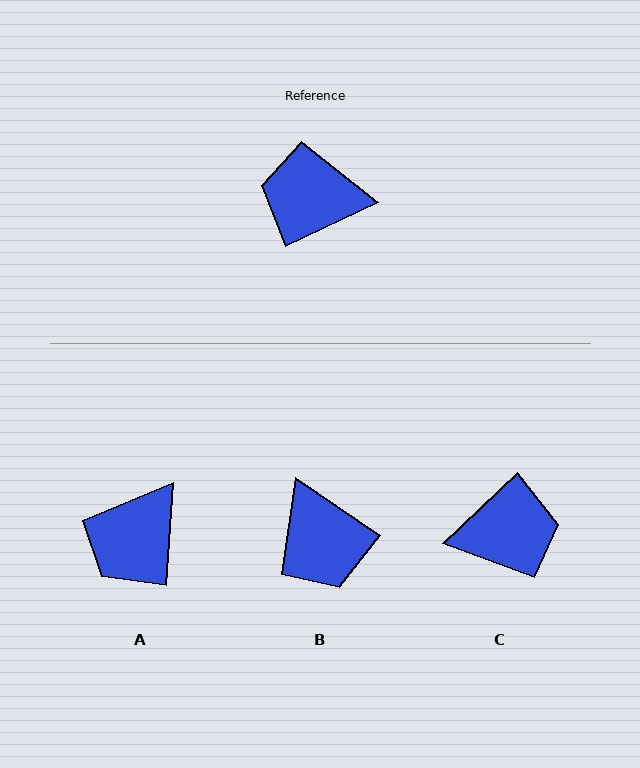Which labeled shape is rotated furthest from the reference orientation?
C, about 162 degrees away.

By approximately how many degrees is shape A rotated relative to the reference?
Approximately 61 degrees counter-clockwise.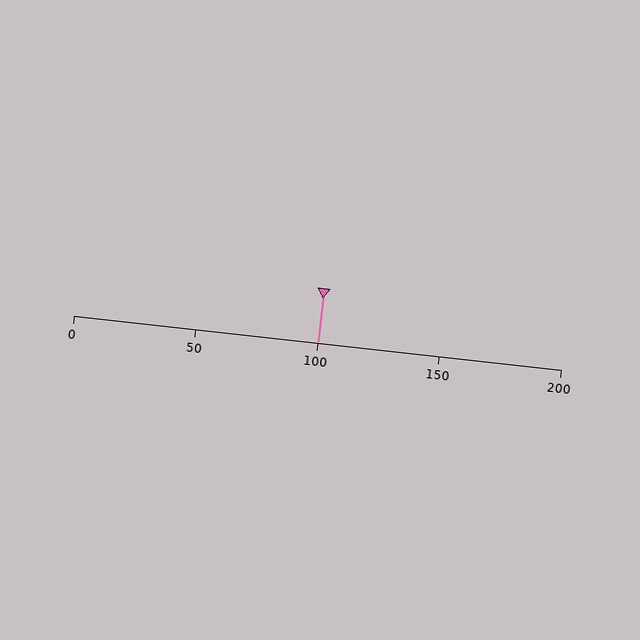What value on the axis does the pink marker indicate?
The marker indicates approximately 100.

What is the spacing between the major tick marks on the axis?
The major ticks are spaced 50 apart.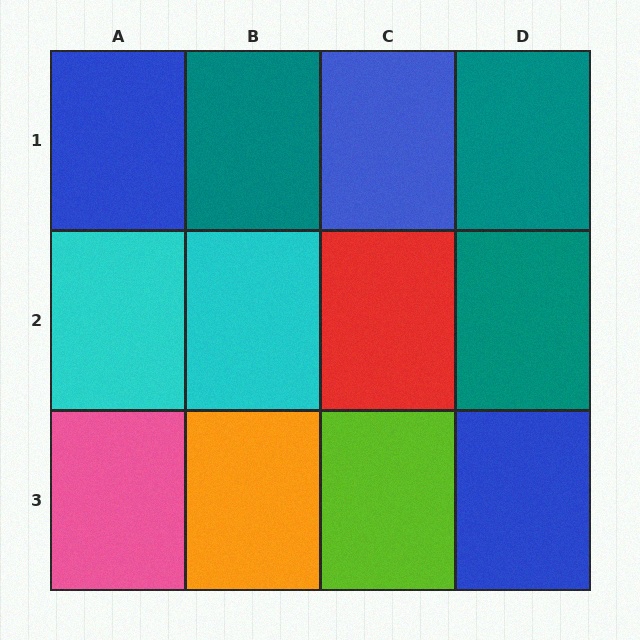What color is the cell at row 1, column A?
Blue.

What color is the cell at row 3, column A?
Pink.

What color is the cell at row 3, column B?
Orange.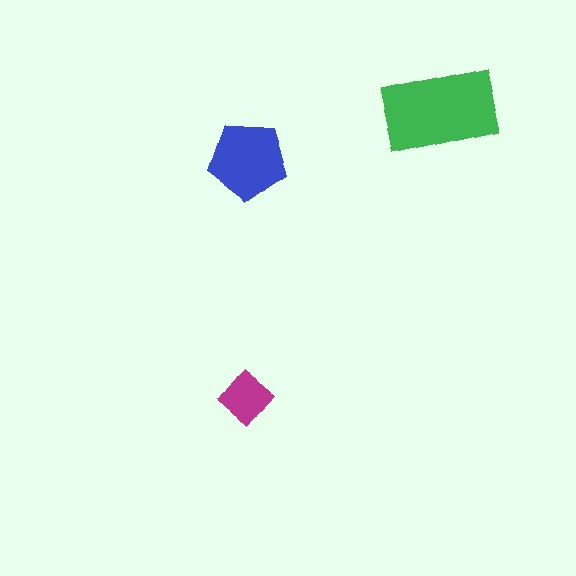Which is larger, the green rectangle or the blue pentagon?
The green rectangle.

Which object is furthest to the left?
The blue pentagon is leftmost.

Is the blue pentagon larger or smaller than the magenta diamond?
Larger.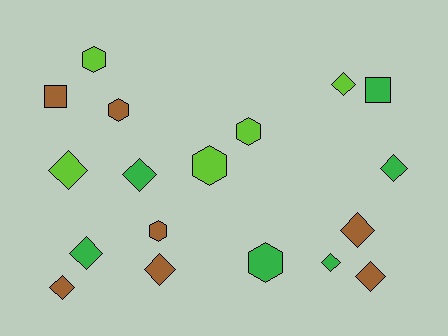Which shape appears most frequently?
Diamond, with 10 objects.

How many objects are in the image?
There are 18 objects.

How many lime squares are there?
There are no lime squares.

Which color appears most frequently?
Brown, with 7 objects.